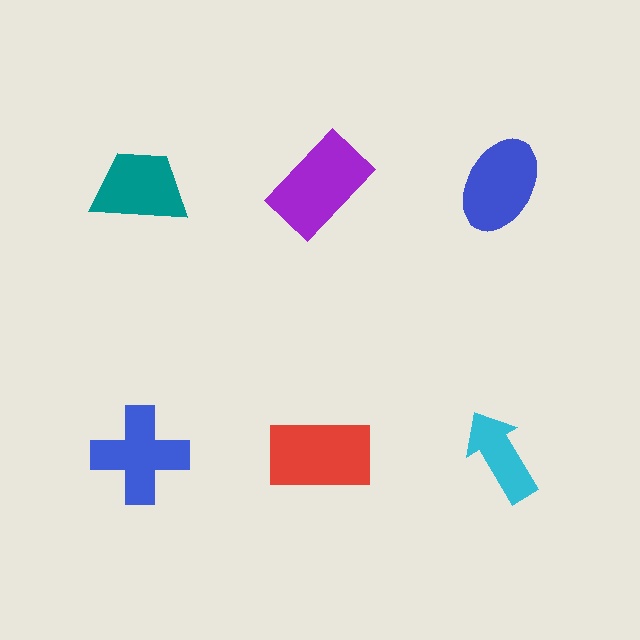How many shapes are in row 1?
3 shapes.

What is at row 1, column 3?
A blue ellipse.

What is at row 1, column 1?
A teal trapezoid.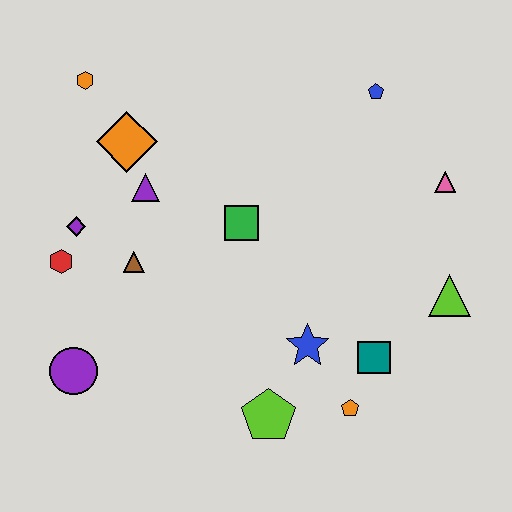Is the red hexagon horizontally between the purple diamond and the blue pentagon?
No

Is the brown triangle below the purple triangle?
Yes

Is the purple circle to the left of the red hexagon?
No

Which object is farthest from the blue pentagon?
The purple circle is farthest from the blue pentagon.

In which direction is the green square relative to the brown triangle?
The green square is to the right of the brown triangle.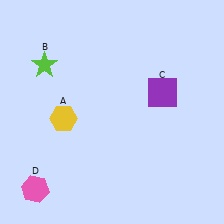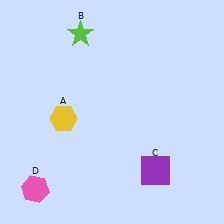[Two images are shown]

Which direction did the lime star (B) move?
The lime star (B) moved right.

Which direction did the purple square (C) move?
The purple square (C) moved down.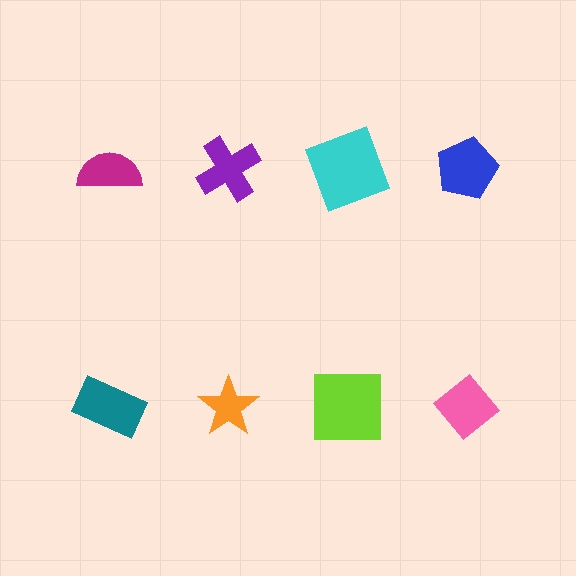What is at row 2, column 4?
A pink diamond.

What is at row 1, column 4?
A blue pentagon.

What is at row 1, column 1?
A magenta semicircle.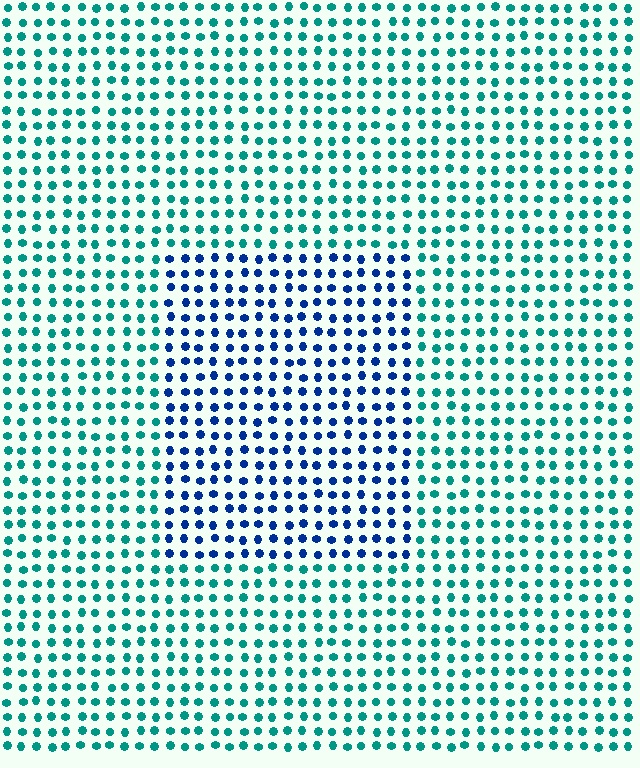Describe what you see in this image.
The image is filled with small teal elements in a uniform arrangement. A rectangle-shaped region is visible where the elements are tinted to a slightly different hue, forming a subtle color boundary.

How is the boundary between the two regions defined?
The boundary is defined purely by a slight shift in hue (about 49 degrees). Spacing, size, and orientation are identical on both sides.